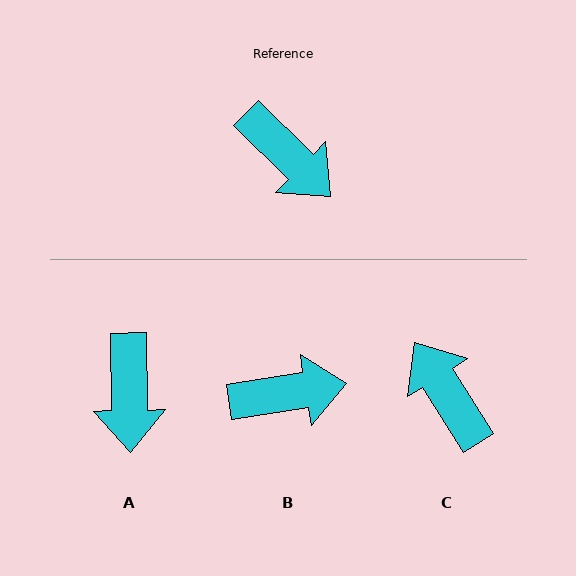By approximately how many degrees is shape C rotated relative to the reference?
Approximately 167 degrees counter-clockwise.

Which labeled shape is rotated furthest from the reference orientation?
C, about 167 degrees away.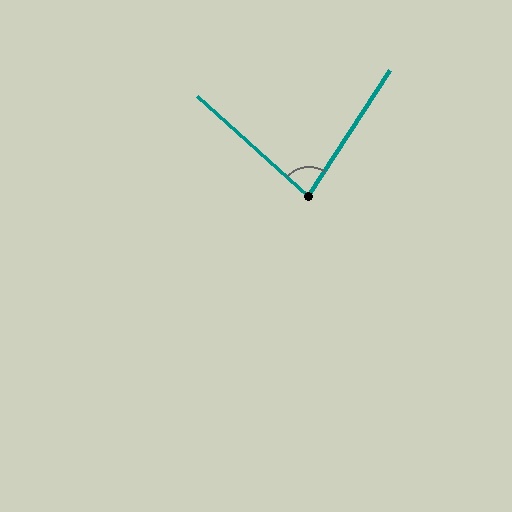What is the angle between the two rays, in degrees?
Approximately 81 degrees.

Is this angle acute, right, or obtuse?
It is acute.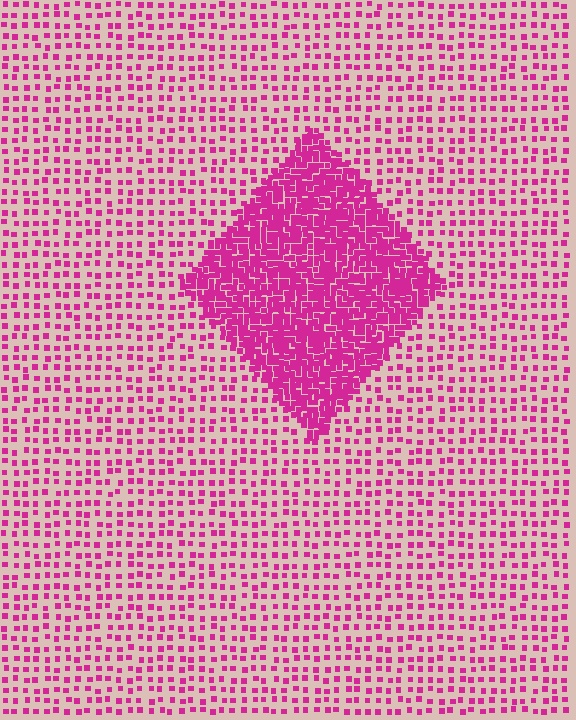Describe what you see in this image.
The image contains small magenta elements arranged at two different densities. A diamond-shaped region is visible where the elements are more densely packed than the surrounding area.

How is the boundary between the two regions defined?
The boundary is defined by a change in element density (approximately 3.2x ratio). All elements are the same color, size, and shape.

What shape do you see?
I see a diamond.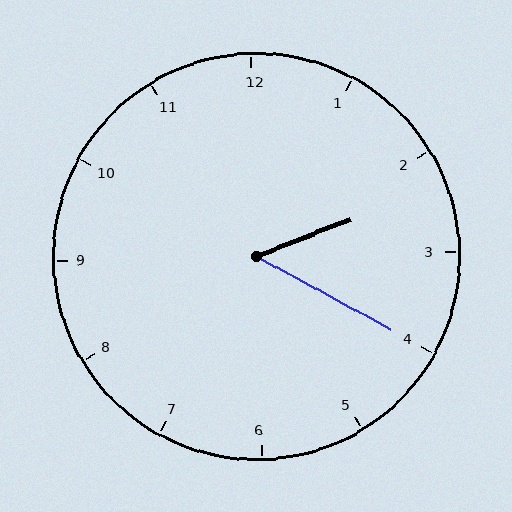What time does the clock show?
2:20.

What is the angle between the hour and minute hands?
Approximately 50 degrees.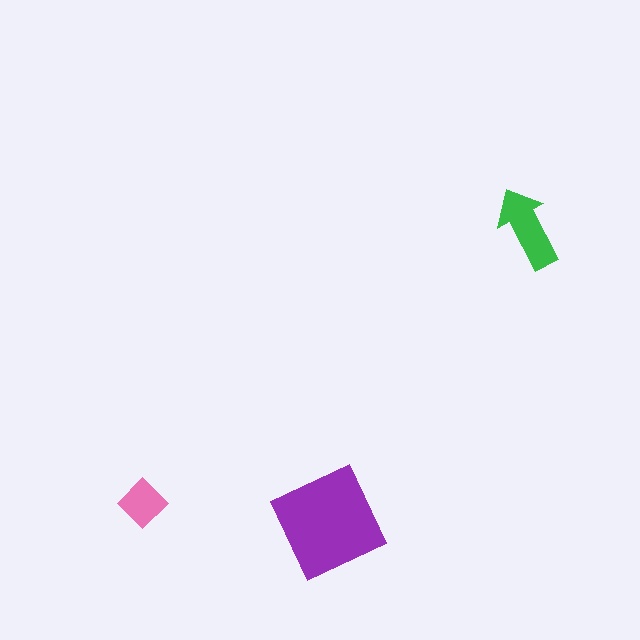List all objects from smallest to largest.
The pink diamond, the green arrow, the purple square.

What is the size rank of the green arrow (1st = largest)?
2nd.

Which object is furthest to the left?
The pink diamond is leftmost.